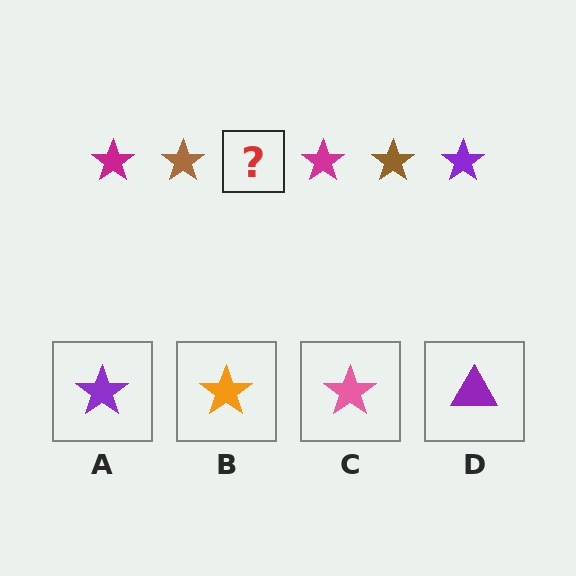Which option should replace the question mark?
Option A.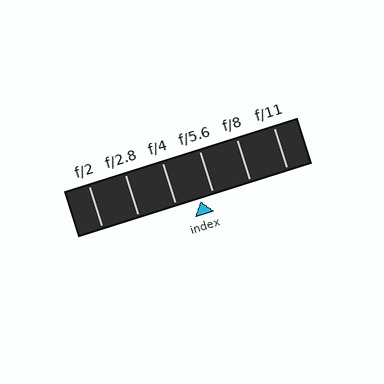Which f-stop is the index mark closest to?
The index mark is closest to f/5.6.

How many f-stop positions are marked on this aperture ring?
There are 6 f-stop positions marked.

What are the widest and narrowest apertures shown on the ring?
The widest aperture shown is f/2 and the narrowest is f/11.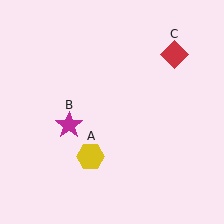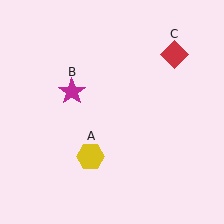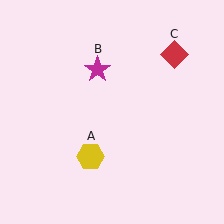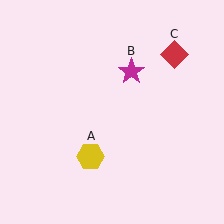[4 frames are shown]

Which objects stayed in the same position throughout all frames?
Yellow hexagon (object A) and red diamond (object C) remained stationary.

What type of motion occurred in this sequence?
The magenta star (object B) rotated clockwise around the center of the scene.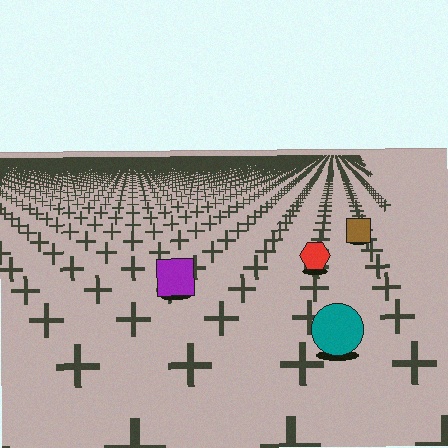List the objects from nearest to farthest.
From nearest to farthest: the teal circle, the purple square, the red hexagon, the brown square.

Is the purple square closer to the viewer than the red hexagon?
Yes. The purple square is closer — you can tell from the texture gradient: the ground texture is coarser near it.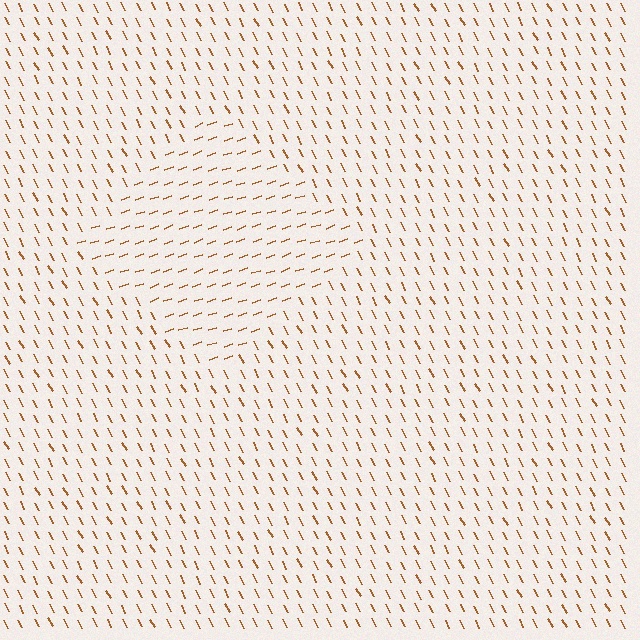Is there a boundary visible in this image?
Yes, there is a texture boundary formed by a change in line orientation.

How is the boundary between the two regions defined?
The boundary is defined purely by a change in line orientation (approximately 82 degrees difference). All lines are the same color and thickness.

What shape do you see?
I see a diamond.